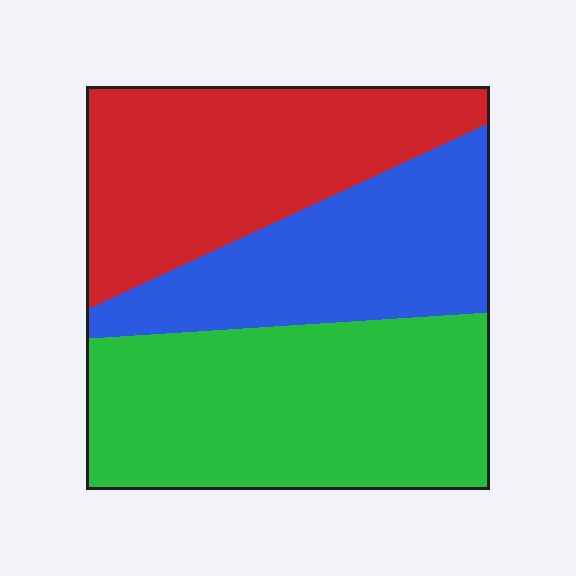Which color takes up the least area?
Blue, at roughly 25%.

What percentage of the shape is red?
Red covers around 30% of the shape.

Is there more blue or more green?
Green.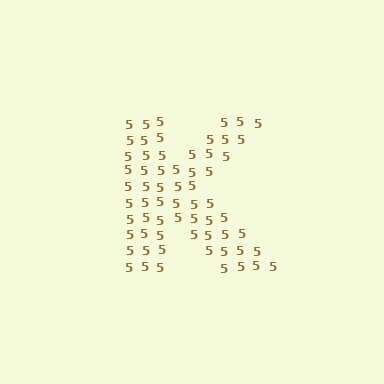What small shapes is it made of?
It is made of small digit 5's.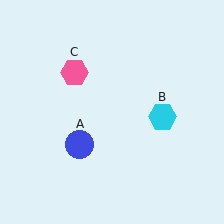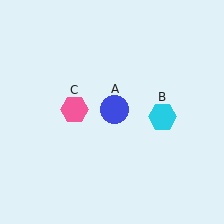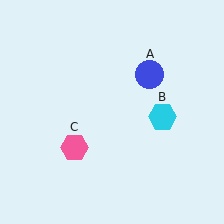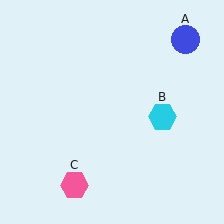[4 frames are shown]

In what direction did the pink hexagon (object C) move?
The pink hexagon (object C) moved down.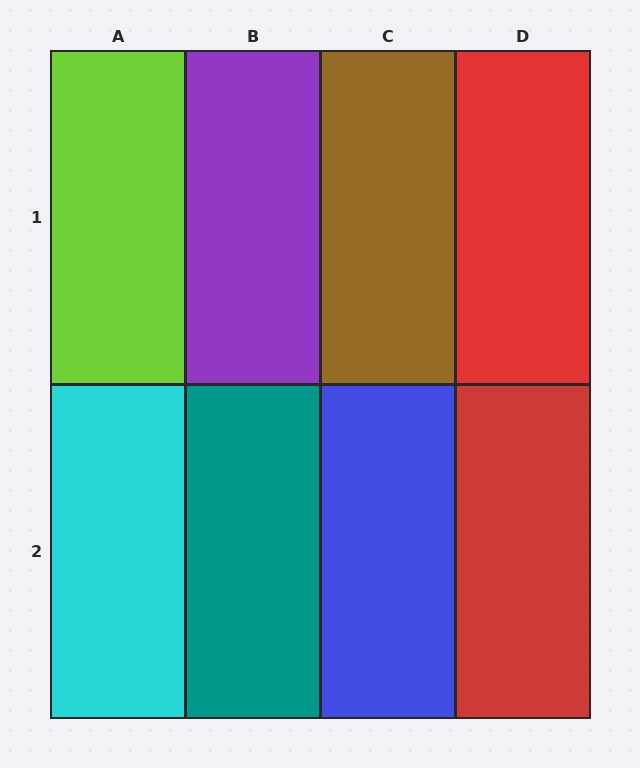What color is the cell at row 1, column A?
Lime.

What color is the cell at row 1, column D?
Red.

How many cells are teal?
1 cell is teal.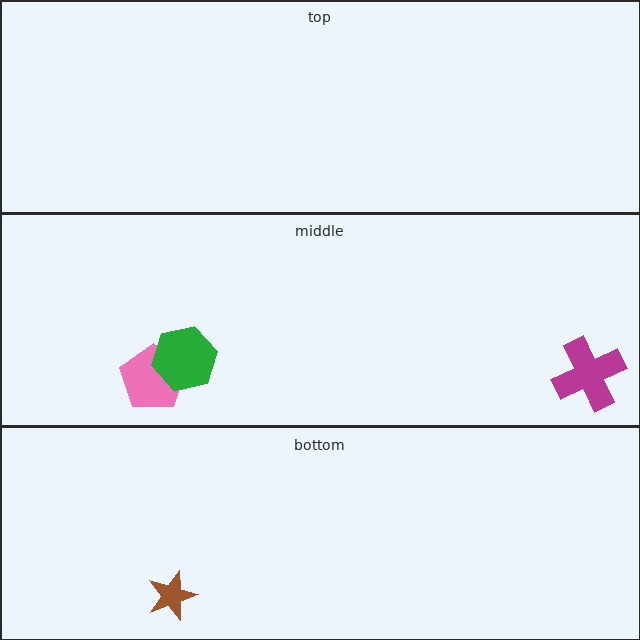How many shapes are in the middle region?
3.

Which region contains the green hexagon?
The middle region.